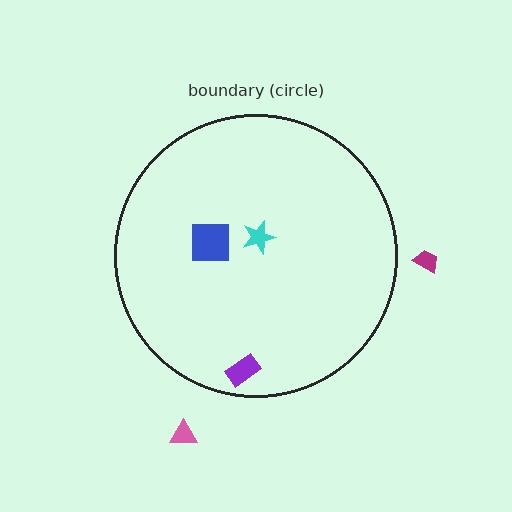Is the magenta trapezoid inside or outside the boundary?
Outside.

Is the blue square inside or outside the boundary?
Inside.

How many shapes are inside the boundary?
3 inside, 2 outside.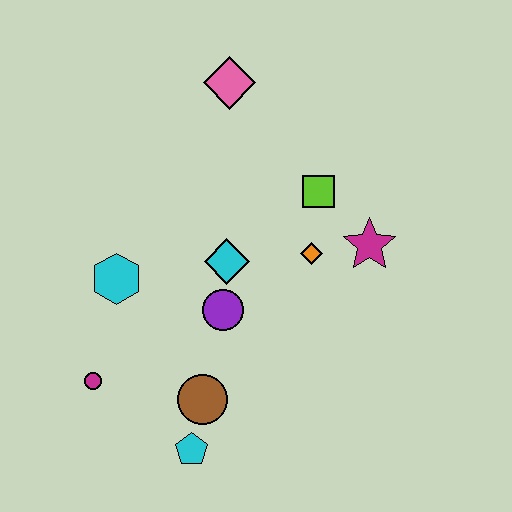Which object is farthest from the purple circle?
The pink diamond is farthest from the purple circle.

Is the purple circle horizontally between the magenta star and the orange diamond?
No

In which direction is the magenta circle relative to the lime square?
The magenta circle is to the left of the lime square.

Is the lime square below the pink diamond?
Yes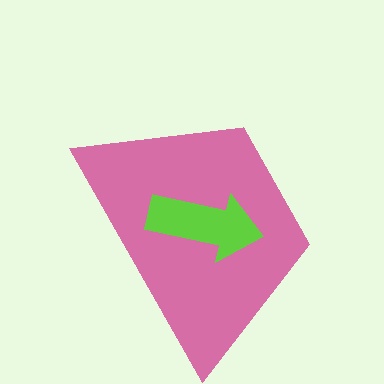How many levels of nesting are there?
2.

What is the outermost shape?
The pink trapezoid.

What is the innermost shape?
The lime arrow.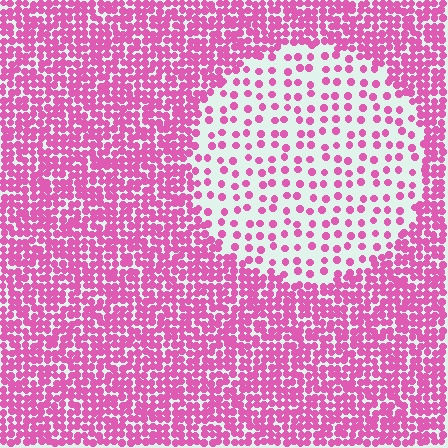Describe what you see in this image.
The image contains small pink elements arranged at two different densities. A circle-shaped region is visible where the elements are less densely packed than the surrounding area.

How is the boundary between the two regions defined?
The boundary is defined by a change in element density (approximately 2.9x ratio). All elements are the same color, size, and shape.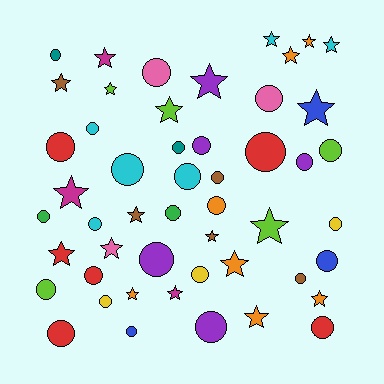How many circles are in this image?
There are 29 circles.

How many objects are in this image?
There are 50 objects.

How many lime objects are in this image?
There are 5 lime objects.